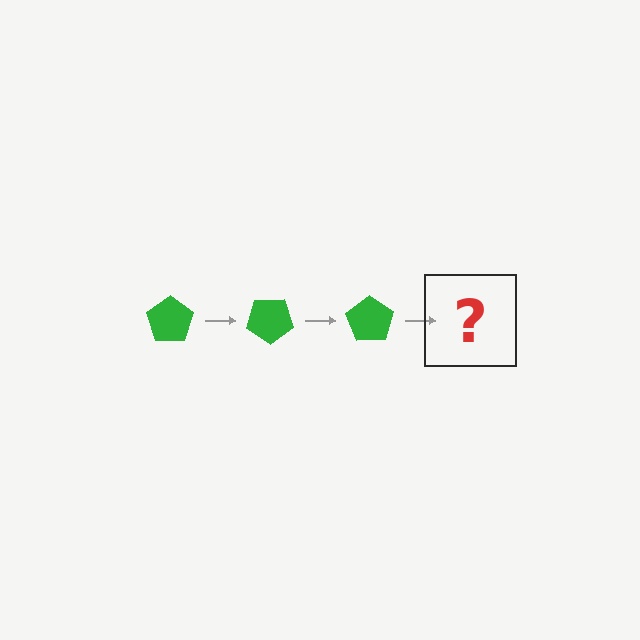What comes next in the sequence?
The next element should be a green pentagon rotated 105 degrees.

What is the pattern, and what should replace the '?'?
The pattern is that the pentagon rotates 35 degrees each step. The '?' should be a green pentagon rotated 105 degrees.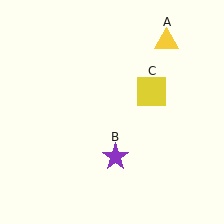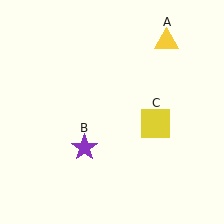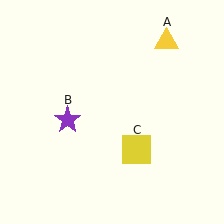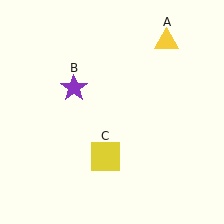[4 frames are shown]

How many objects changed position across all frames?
2 objects changed position: purple star (object B), yellow square (object C).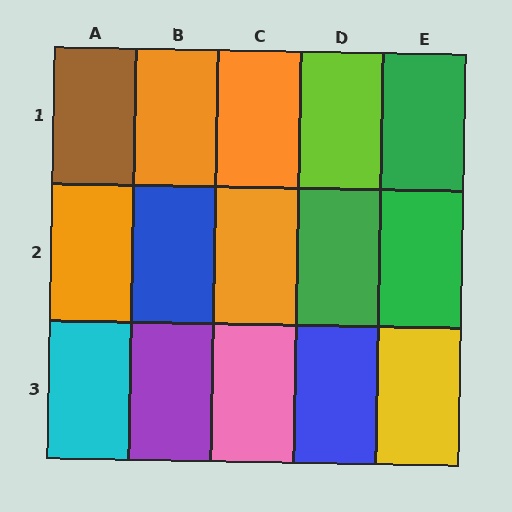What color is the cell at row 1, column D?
Lime.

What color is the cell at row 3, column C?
Pink.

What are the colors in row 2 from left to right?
Orange, blue, orange, green, green.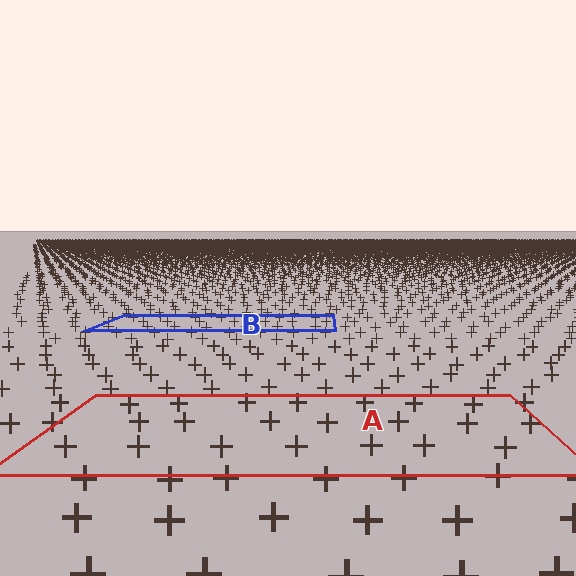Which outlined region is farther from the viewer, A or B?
Region B is farther from the viewer — the texture elements inside it appear smaller and more densely packed.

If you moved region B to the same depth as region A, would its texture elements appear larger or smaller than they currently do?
They would appear larger. At a closer depth, the same texture elements are projected at a bigger on-screen size.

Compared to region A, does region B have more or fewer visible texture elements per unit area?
Region B has more texture elements per unit area — they are packed more densely because it is farther away.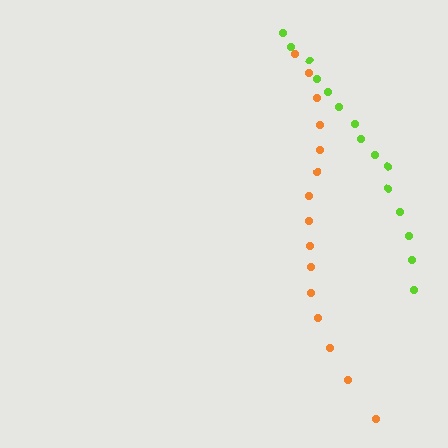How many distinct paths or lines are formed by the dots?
There are 2 distinct paths.